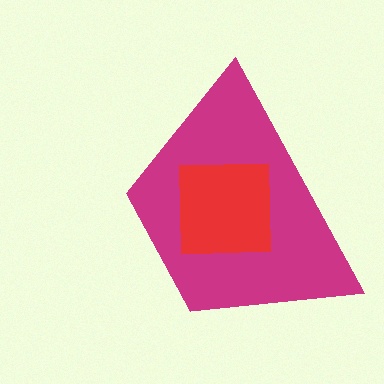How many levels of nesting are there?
2.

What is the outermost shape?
The magenta trapezoid.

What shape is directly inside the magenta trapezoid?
The red square.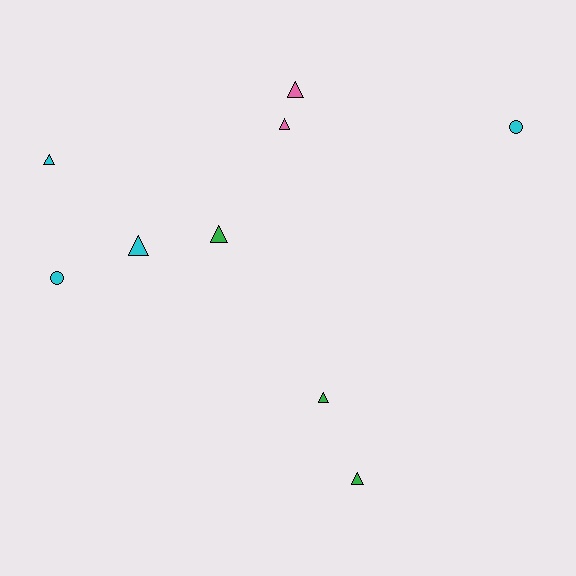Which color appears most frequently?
Cyan, with 4 objects.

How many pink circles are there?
There are no pink circles.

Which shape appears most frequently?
Triangle, with 7 objects.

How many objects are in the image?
There are 9 objects.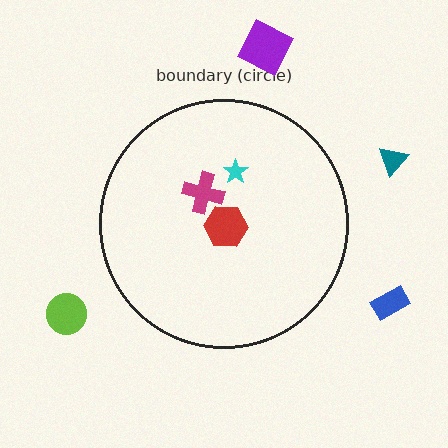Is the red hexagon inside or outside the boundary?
Inside.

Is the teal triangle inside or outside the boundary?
Outside.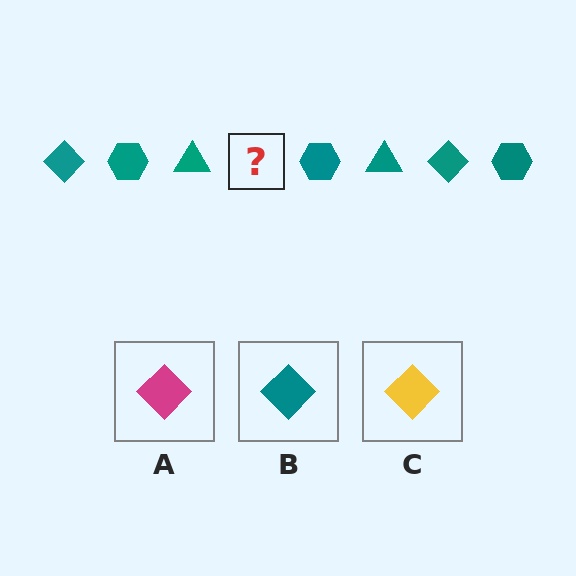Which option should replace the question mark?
Option B.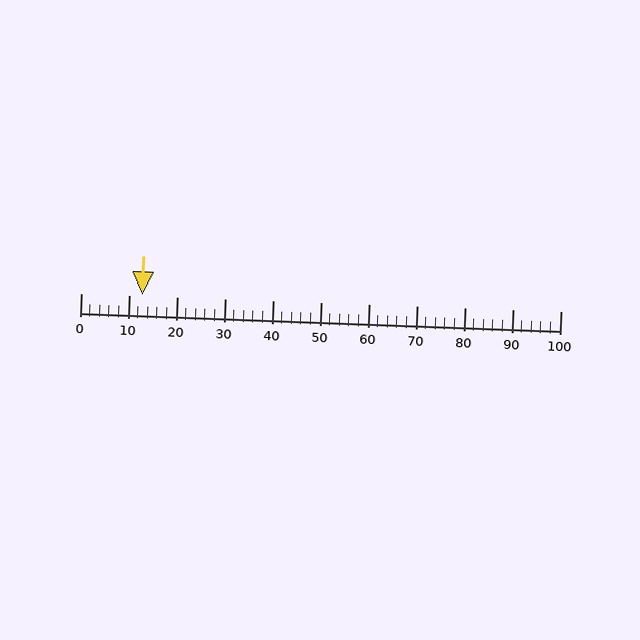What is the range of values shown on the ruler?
The ruler shows values from 0 to 100.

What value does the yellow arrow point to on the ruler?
The yellow arrow points to approximately 13.